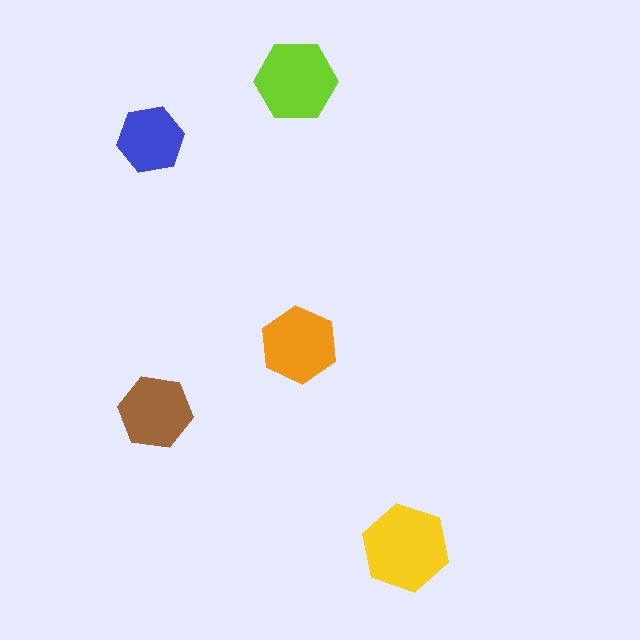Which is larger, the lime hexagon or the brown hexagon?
The lime one.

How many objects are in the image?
There are 5 objects in the image.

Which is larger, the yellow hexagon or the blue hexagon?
The yellow one.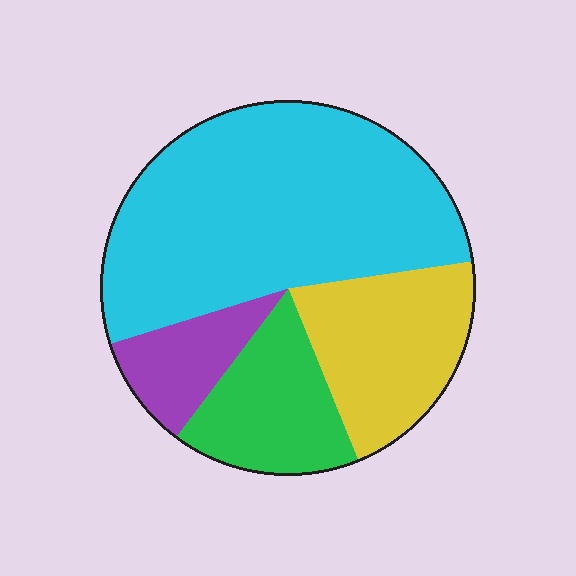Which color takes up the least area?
Purple, at roughly 10%.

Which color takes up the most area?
Cyan, at roughly 55%.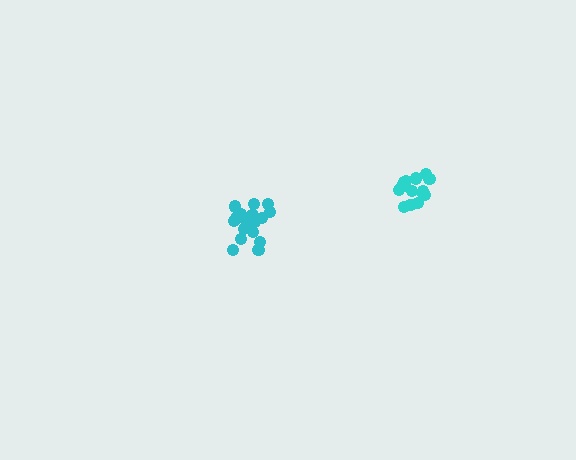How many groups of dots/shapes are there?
There are 2 groups.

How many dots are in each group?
Group 1: 18 dots, Group 2: 15 dots (33 total).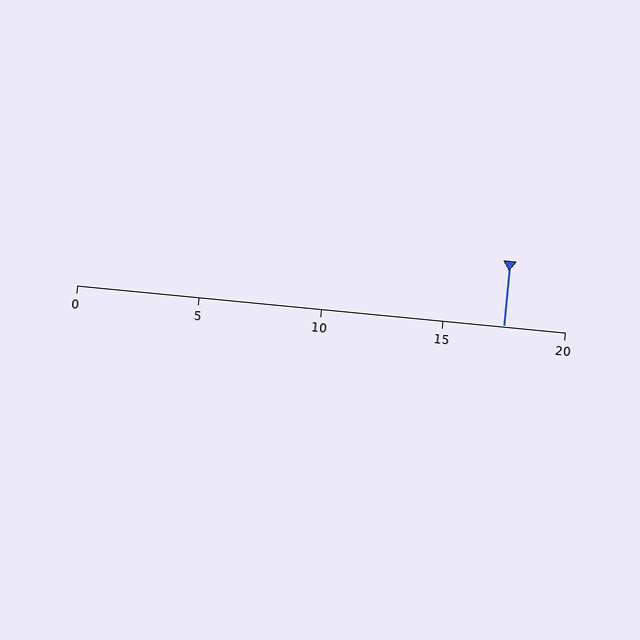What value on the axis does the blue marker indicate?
The marker indicates approximately 17.5.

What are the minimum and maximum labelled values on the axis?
The axis runs from 0 to 20.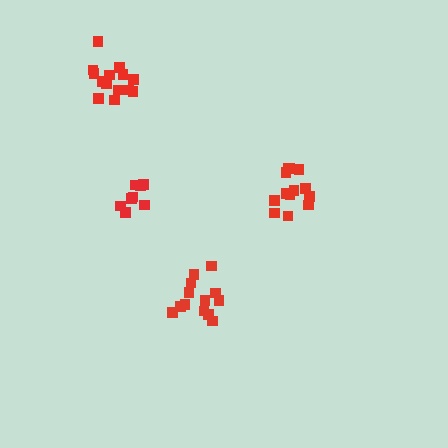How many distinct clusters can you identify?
There are 4 distinct clusters.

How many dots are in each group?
Group 1: 13 dots, Group 2: 13 dots, Group 3: 8 dots, Group 4: 14 dots (48 total).